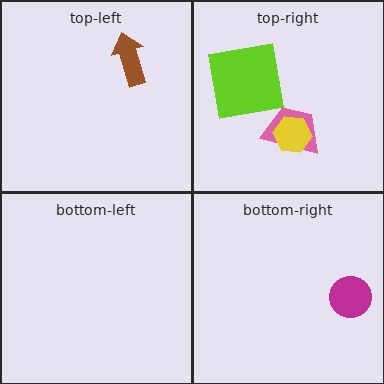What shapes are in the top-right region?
The lime square, the pink trapezoid, the yellow hexagon.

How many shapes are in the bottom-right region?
1.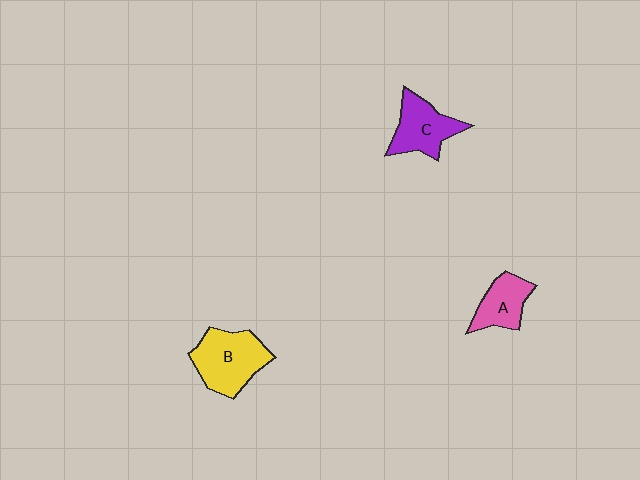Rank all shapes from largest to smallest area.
From largest to smallest: B (yellow), C (purple), A (pink).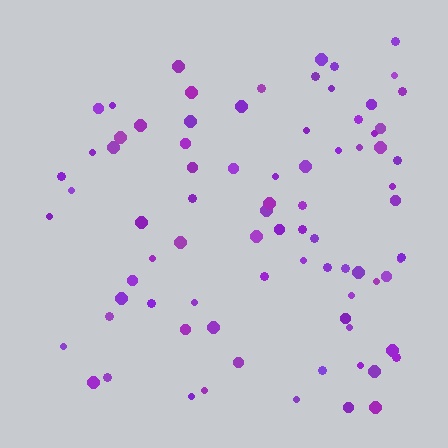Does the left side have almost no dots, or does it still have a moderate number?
Still a moderate number, just noticeably fewer than the right.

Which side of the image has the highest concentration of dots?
The right.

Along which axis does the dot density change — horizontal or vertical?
Horizontal.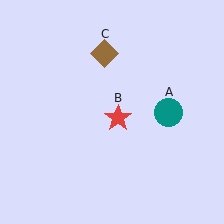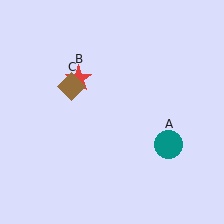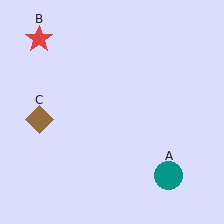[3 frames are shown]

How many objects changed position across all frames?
3 objects changed position: teal circle (object A), red star (object B), brown diamond (object C).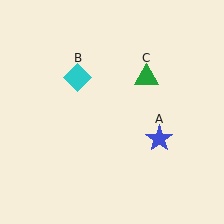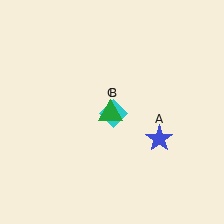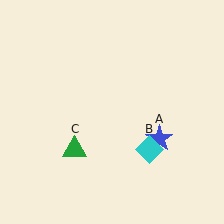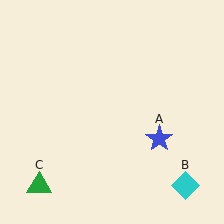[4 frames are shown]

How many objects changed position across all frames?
2 objects changed position: cyan diamond (object B), green triangle (object C).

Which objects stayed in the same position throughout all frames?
Blue star (object A) remained stationary.